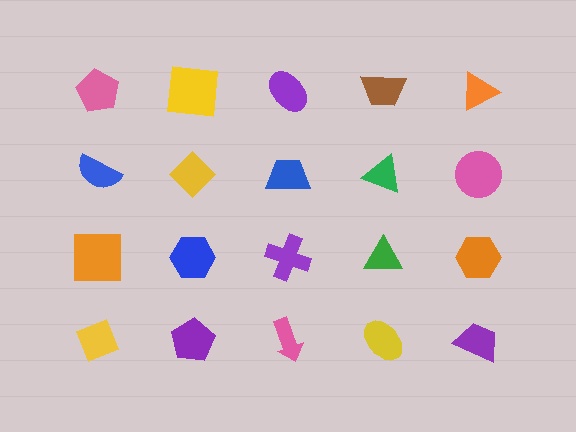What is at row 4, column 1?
A yellow diamond.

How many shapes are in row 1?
5 shapes.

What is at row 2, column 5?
A pink circle.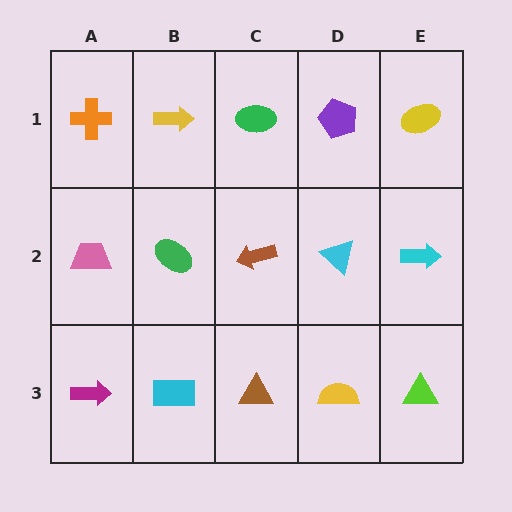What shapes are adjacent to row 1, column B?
A green ellipse (row 2, column B), an orange cross (row 1, column A), a green ellipse (row 1, column C).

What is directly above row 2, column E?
A yellow ellipse.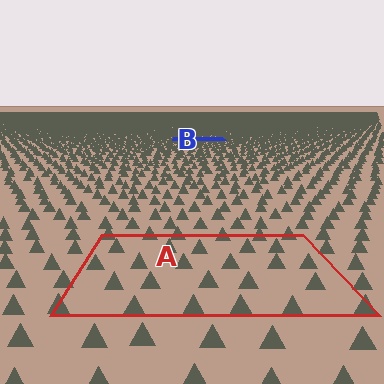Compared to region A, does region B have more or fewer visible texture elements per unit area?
Region B has more texture elements per unit area — they are packed more densely because it is farther away.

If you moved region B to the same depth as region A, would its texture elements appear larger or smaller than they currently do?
They would appear larger. At a closer depth, the same texture elements are projected at a bigger on-screen size.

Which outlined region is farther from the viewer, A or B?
Region B is farther from the viewer — the texture elements inside it appear smaller and more densely packed.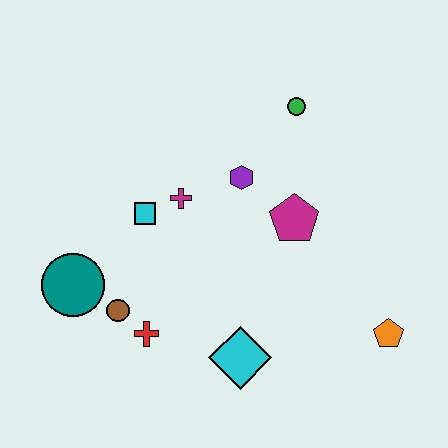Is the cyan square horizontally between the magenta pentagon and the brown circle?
Yes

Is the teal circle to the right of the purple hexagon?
No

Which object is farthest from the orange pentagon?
The teal circle is farthest from the orange pentagon.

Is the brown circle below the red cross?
No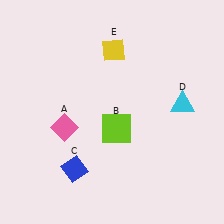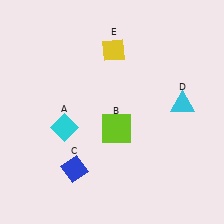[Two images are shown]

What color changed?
The diamond (A) changed from pink in Image 1 to cyan in Image 2.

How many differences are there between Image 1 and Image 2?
There is 1 difference between the two images.